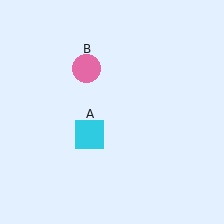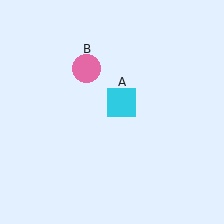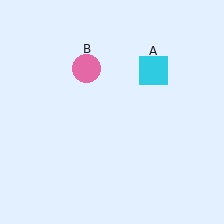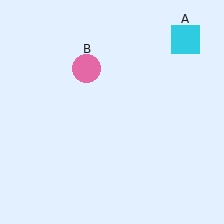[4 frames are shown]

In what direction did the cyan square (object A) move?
The cyan square (object A) moved up and to the right.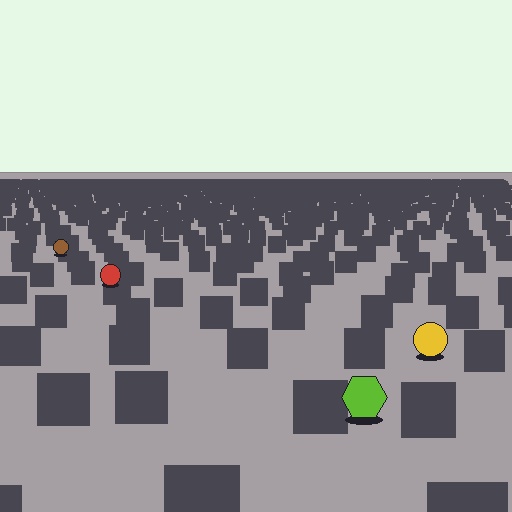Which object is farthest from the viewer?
The brown circle is farthest from the viewer. It appears smaller and the ground texture around it is denser.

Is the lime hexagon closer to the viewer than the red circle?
Yes. The lime hexagon is closer — you can tell from the texture gradient: the ground texture is coarser near it.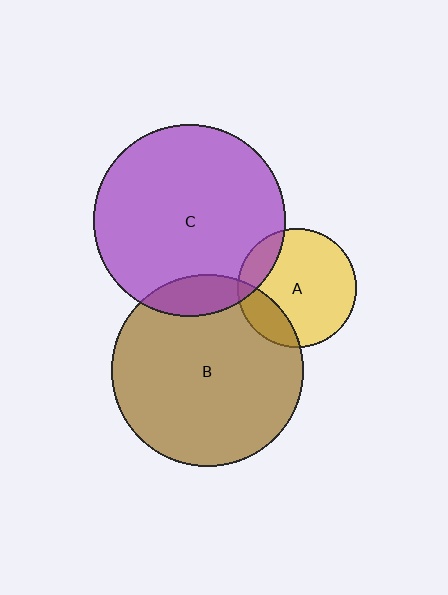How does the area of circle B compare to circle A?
Approximately 2.6 times.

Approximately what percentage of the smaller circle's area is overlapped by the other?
Approximately 10%.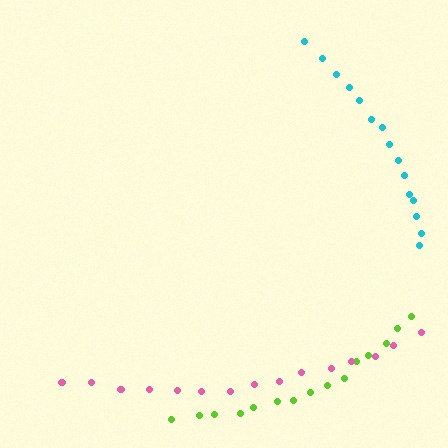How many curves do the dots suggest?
There are 3 distinct paths.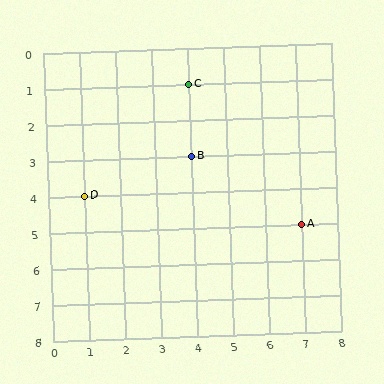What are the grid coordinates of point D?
Point D is at grid coordinates (1, 4).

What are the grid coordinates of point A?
Point A is at grid coordinates (7, 5).